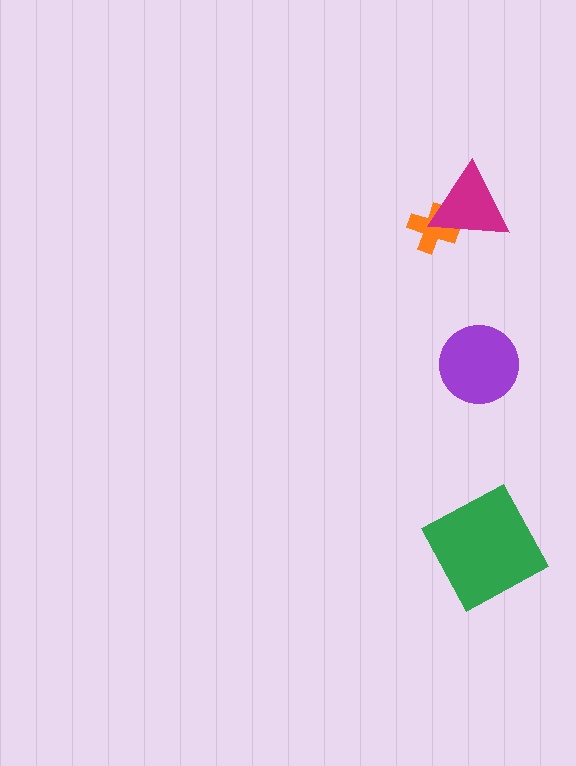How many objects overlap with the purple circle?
0 objects overlap with the purple circle.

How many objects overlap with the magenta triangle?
1 object overlaps with the magenta triangle.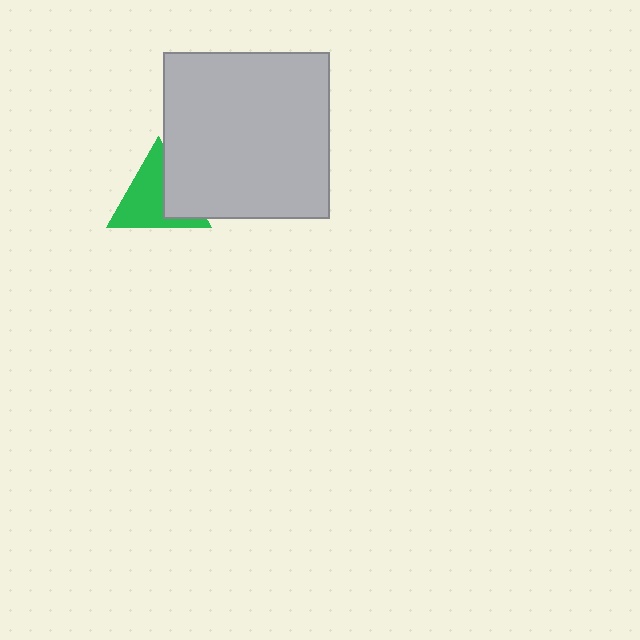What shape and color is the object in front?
The object in front is a light gray square.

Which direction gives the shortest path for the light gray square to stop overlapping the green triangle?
Moving right gives the shortest separation.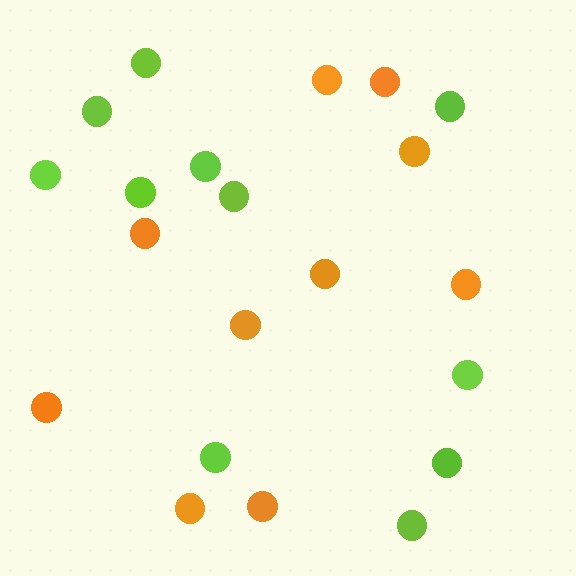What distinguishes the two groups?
There are 2 groups: one group of orange circles (10) and one group of lime circles (11).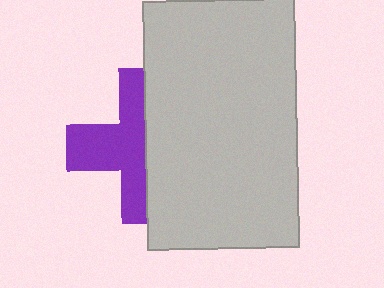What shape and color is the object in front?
The object in front is a light gray rectangle.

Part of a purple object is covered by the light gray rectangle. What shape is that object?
It is a cross.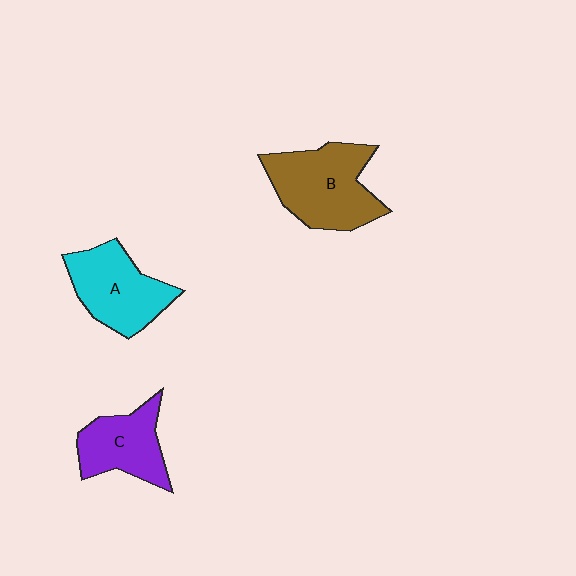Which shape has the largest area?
Shape B (brown).